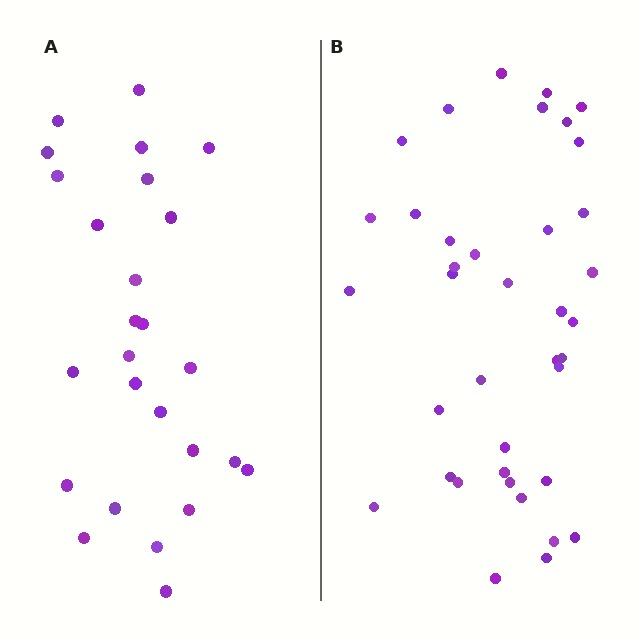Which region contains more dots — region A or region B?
Region B (the right region) has more dots.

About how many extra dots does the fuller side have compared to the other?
Region B has roughly 12 or so more dots than region A.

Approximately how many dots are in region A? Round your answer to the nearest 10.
About 30 dots. (The exact count is 26, which rounds to 30.)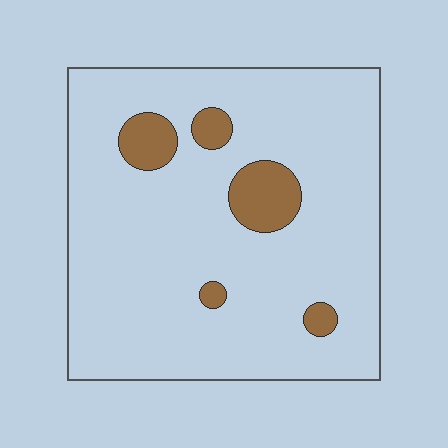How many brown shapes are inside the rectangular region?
5.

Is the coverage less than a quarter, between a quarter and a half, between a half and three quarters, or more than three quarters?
Less than a quarter.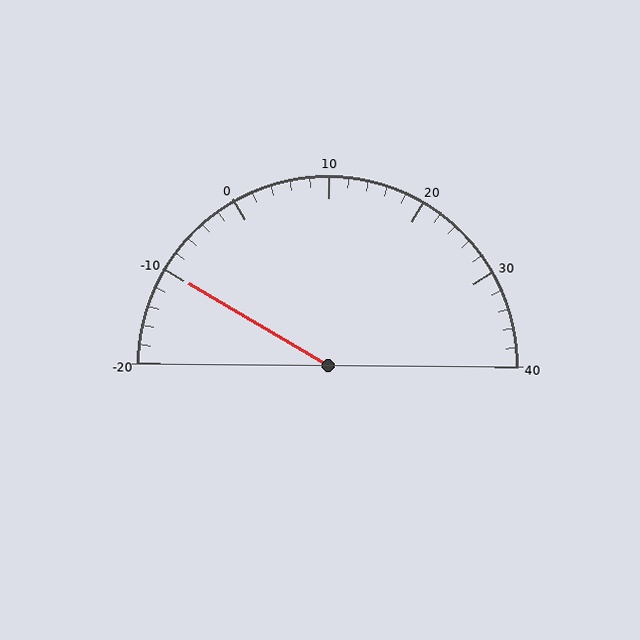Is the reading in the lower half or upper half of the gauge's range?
The reading is in the lower half of the range (-20 to 40).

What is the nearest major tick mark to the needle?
The nearest major tick mark is -10.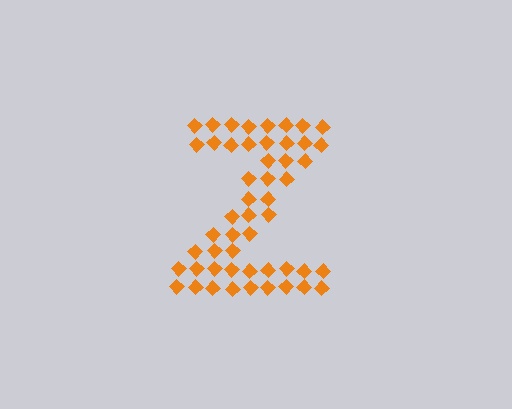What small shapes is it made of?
It is made of small diamonds.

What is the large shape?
The large shape is the letter Z.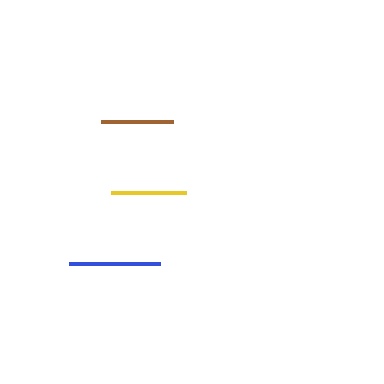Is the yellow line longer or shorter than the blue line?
The blue line is longer than the yellow line.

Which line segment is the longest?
The blue line is the longest at approximately 91 pixels.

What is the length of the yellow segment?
The yellow segment is approximately 75 pixels long.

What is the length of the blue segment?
The blue segment is approximately 91 pixels long.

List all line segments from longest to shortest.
From longest to shortest: blue, yellow, brown.